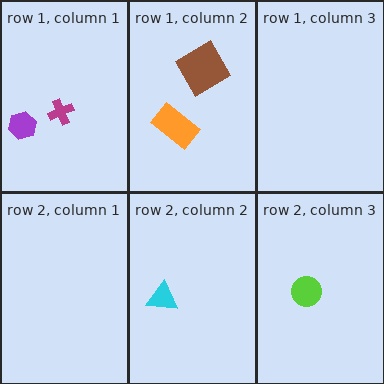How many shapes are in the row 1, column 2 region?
2.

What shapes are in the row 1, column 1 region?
The purple hexagon, the magenta cross.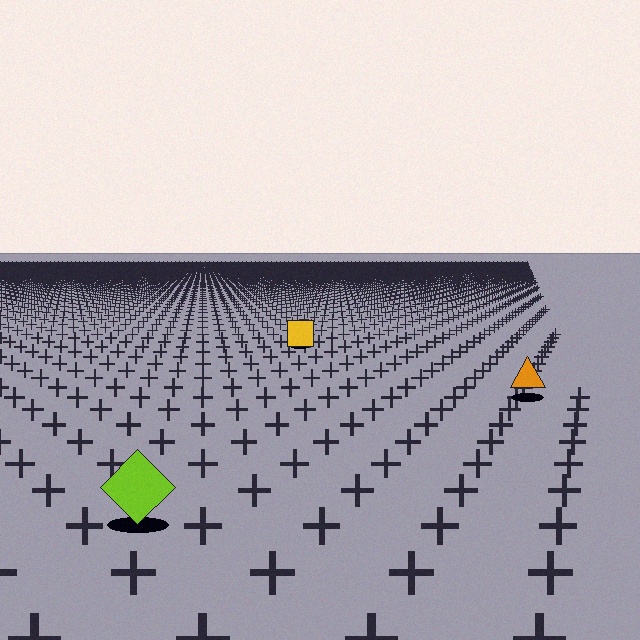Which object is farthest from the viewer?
The yellow square is farthest from the viewer. It appears smaller and the ground texture around it is denser.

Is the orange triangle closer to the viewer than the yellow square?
Yes. The orange triangle is closer — you can tell from the texture gradient: the ground texture is coarser near it.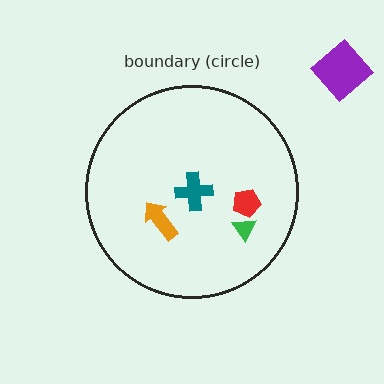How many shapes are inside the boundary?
4 inside, 1 outside.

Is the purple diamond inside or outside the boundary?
Outside.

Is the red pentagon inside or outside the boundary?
Inside.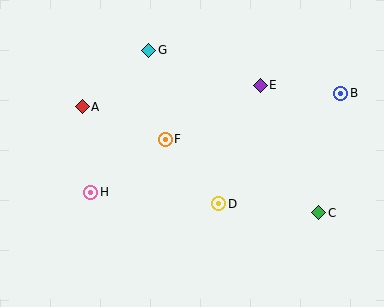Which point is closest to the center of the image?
Point F at (165, 139) is closest to the center.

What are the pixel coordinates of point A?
Point A is at (82, 107).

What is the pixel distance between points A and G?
The distance between A and G is 87 pixels.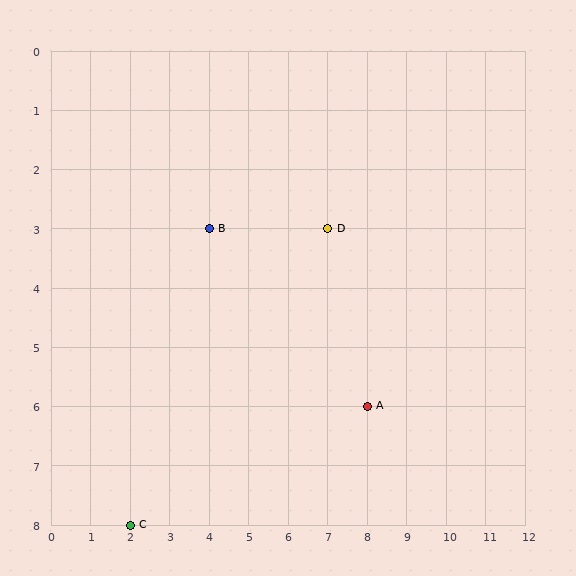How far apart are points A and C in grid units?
Points A and C are 6 columns and 2 rows apart (about 6.3 grid units diagonally).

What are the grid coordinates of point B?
Point B is at grid coordinates (4, 3).